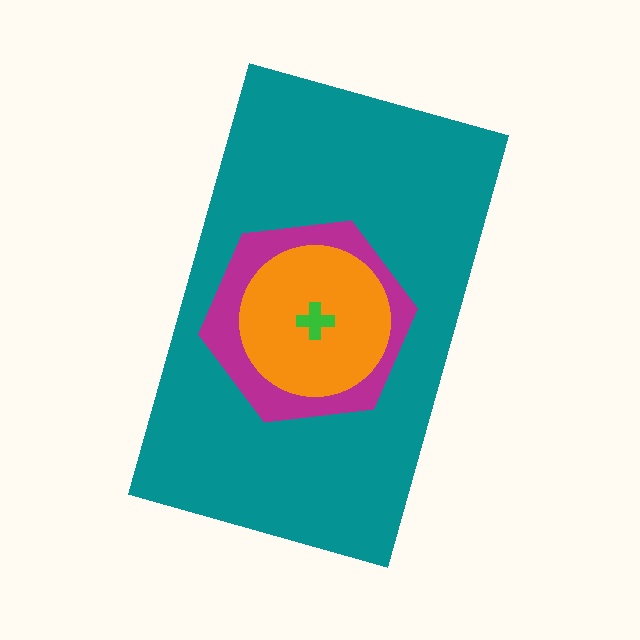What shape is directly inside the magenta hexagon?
The orange circle.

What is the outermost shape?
The teal rectangle.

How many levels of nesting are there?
4.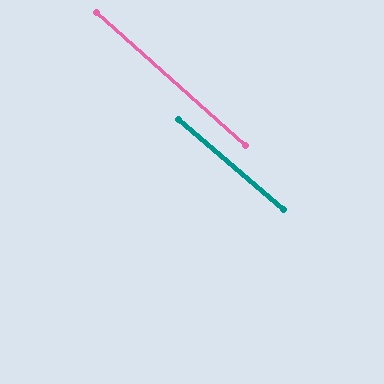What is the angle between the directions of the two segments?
Approximately 1 degree.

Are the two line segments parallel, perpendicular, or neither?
Parallel — their directions differ by only 1.0°.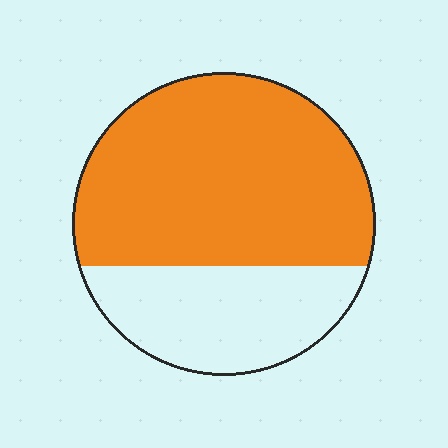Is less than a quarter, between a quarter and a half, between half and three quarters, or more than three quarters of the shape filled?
Between half and three quarters.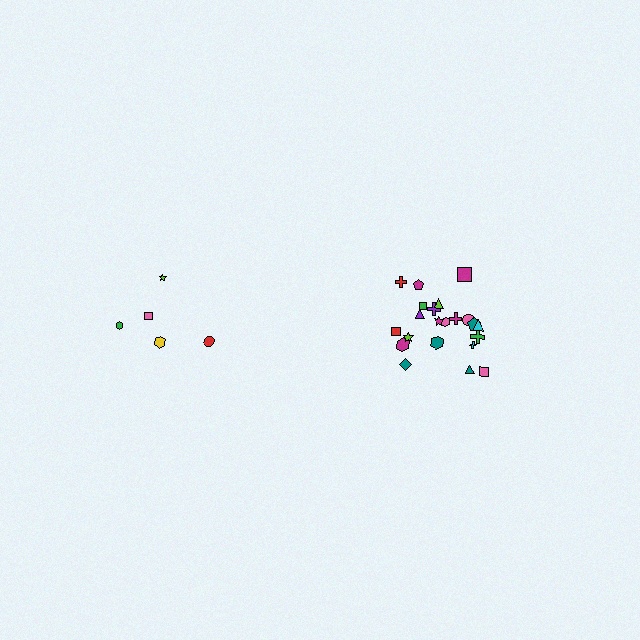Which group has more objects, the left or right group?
The right group.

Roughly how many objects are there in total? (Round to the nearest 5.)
Roughly 25 objects in total.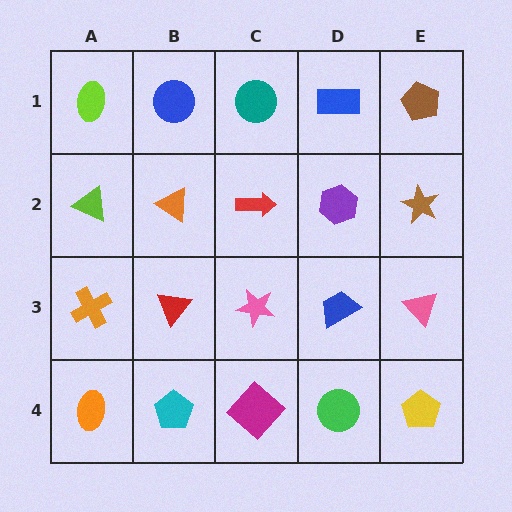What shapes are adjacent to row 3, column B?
An orange triangle (row 2, column B), a cyan pentagon (row 4, column B), an orange cross (row 3, column A), a pink star (row 3, column C).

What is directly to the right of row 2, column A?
An orange triangle.